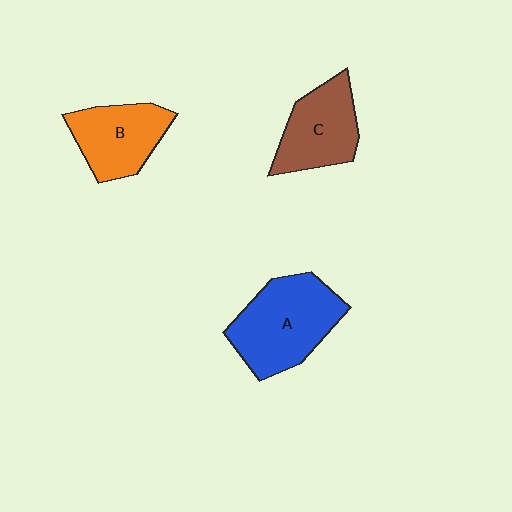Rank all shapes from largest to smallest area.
From largest to smallest: A (blue), C (brown), B (orange).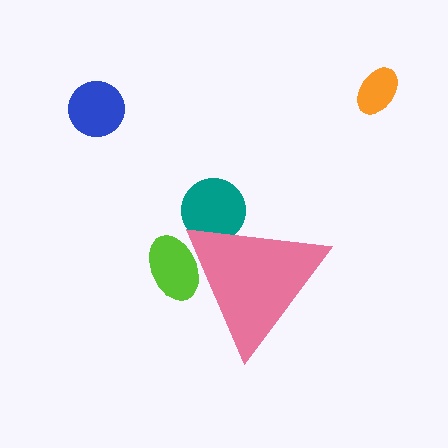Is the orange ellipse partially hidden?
No, the orange ellipse is fully visible.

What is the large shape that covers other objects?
A pink triangle.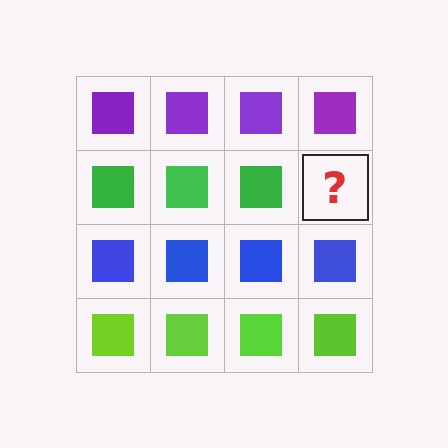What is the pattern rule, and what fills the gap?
The rule is that each row has a consistent color. The gap should be filled with a green square.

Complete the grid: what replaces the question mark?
The question mark should be replaced with a green square.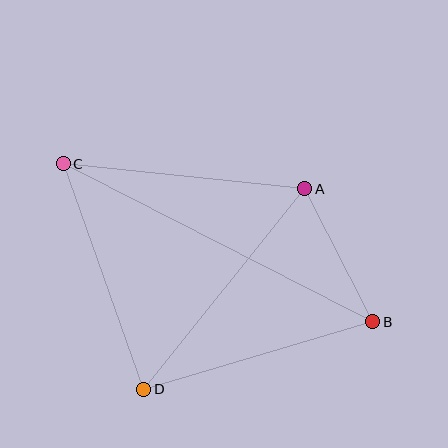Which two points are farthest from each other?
Points B and C are farthest from each other.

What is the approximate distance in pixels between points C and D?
The distance between C and D is approximately 240 pixels.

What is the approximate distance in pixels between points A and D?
The distance between A and D is approximately 257 pixels.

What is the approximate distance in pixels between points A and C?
The distance between A and C is approximately 243 pixels.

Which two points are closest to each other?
Points A and B are closest to each other.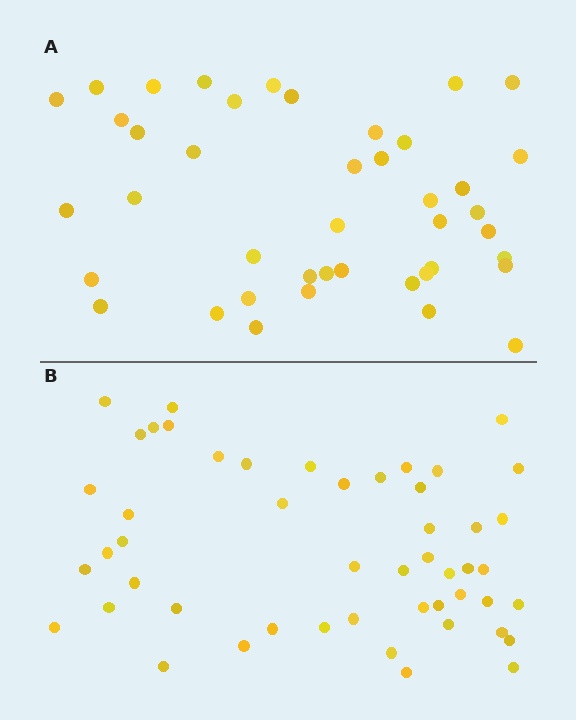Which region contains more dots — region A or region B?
Region B (the bottom region) has more dots.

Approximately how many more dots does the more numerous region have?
Region B has roughly 8 or so more dots than region A.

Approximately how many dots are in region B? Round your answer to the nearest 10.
About 50 dots.